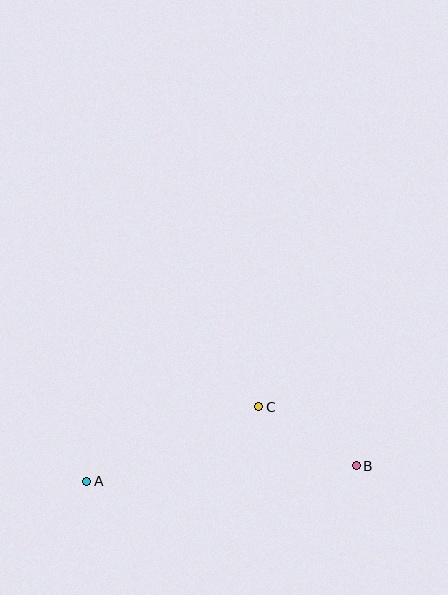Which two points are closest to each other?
Points B and C are closest to each other.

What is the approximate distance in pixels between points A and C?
The distance between A and C is approximately 188 pixels.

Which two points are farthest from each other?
Points A and B are farthest from each other.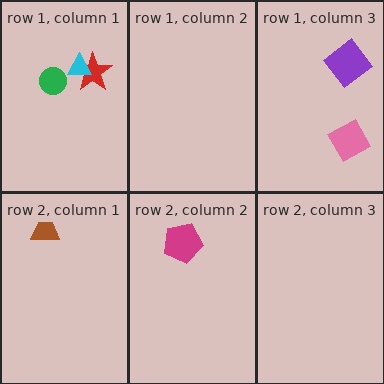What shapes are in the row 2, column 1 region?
The brown trapezoid.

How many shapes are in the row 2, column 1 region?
1.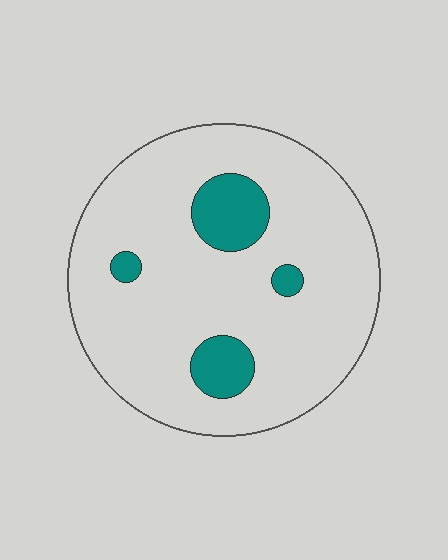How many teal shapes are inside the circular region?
4.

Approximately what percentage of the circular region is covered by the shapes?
Approximately 15%.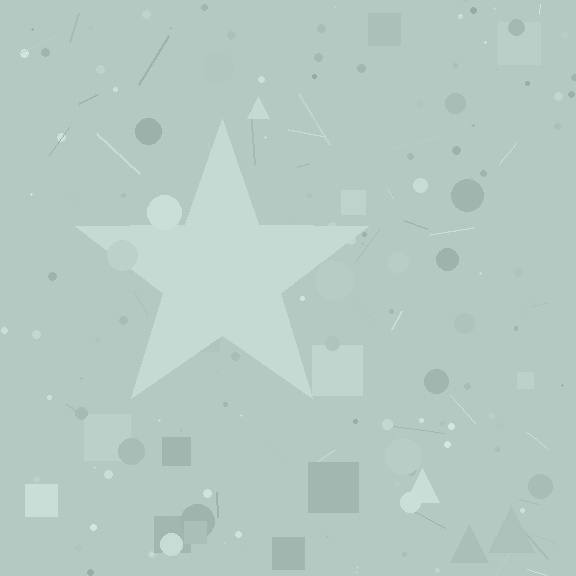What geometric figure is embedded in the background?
A star is embedded in the background.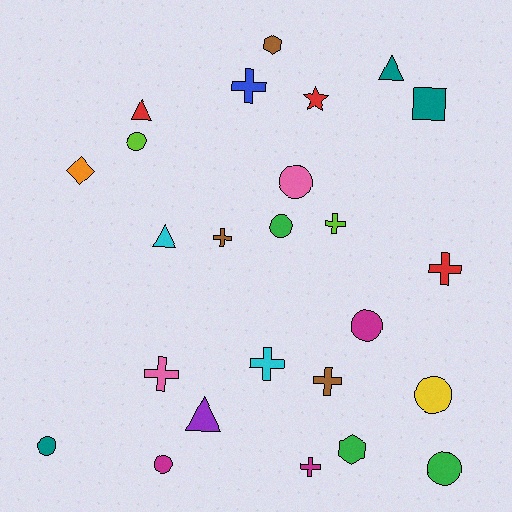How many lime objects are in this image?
There are 2 lime objects.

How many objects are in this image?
There are 25 objects.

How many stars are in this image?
There is 1 star.